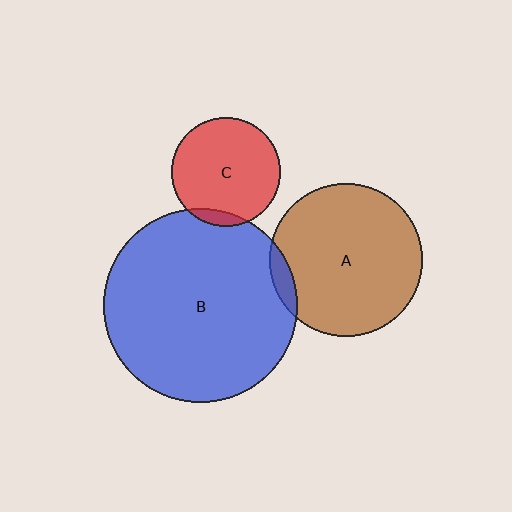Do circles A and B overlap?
Yes.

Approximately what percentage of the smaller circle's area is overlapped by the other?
Approximately 5%.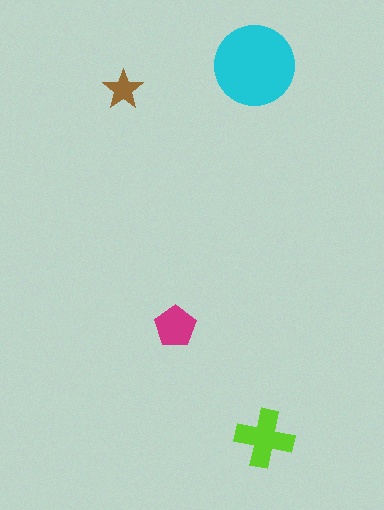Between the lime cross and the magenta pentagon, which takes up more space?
The lime cross.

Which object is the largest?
The cyan circle.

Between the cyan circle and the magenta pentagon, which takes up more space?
The cyan circle.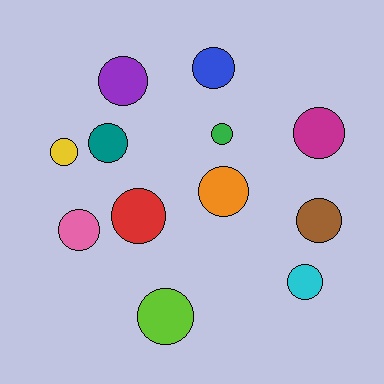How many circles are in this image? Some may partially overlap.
There are 12 circles.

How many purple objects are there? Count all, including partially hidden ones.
There is 1 purple object.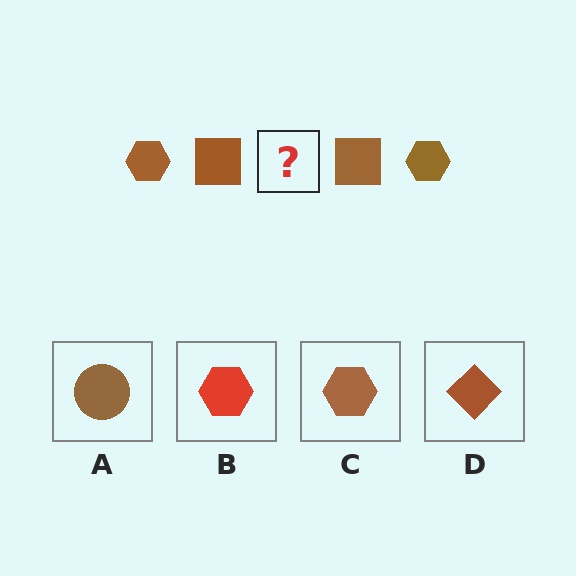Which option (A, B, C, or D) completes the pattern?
C.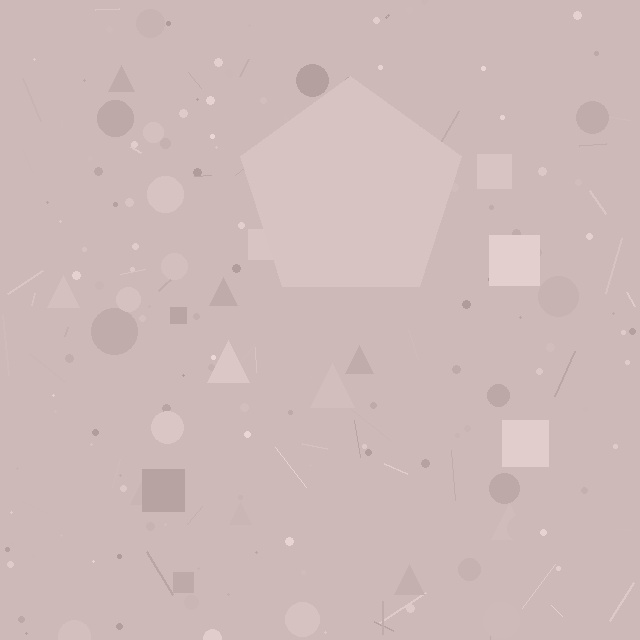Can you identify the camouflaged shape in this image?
The camouflaged shape is a pentagon.